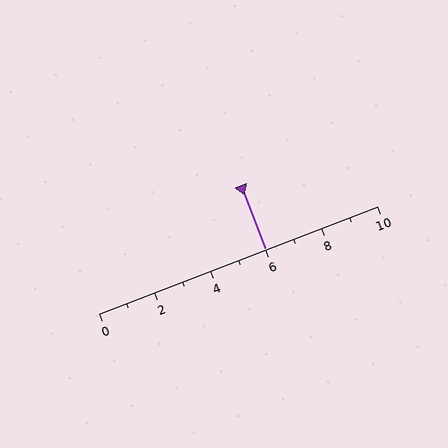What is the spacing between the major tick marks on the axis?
The major ticks are spaced 2 apart.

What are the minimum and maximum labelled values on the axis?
The axis runs from 0 to 10.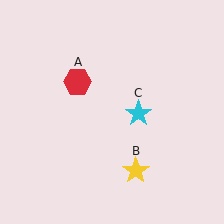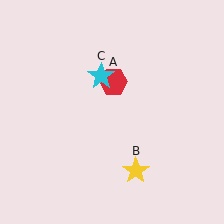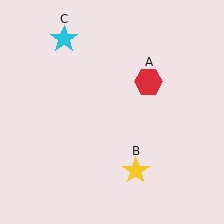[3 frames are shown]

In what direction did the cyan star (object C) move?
The cyan star (object C) moved up and to the left.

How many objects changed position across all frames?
2 objects changed position: red hexagon (object A), cyan star (object C).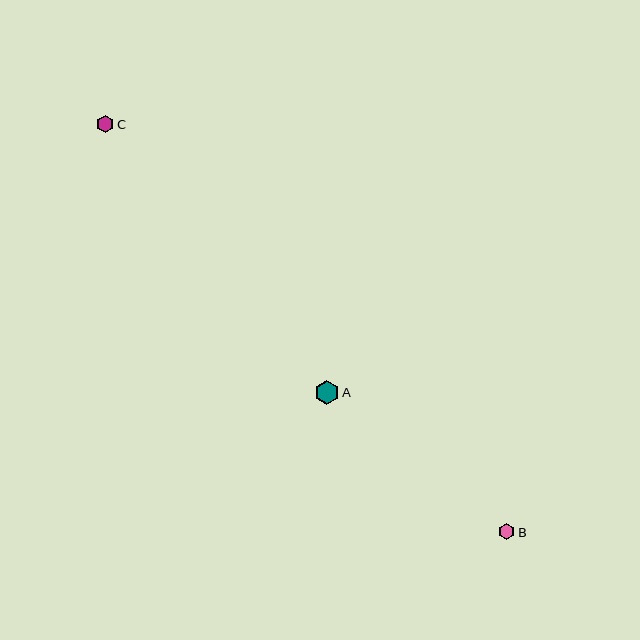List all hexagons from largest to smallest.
From largest to smallest: A, C, B.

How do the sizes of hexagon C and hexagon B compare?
Hexagon C and hexagon B are approximately the same size.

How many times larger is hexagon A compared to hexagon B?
Hexagon A is approximately 1.4 times the size of hexagon B.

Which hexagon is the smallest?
Hexagon B is the smallest with a size of approximately 16 pixels.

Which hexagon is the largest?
Hexagon A is the largest with a size of approximately 24 pixels.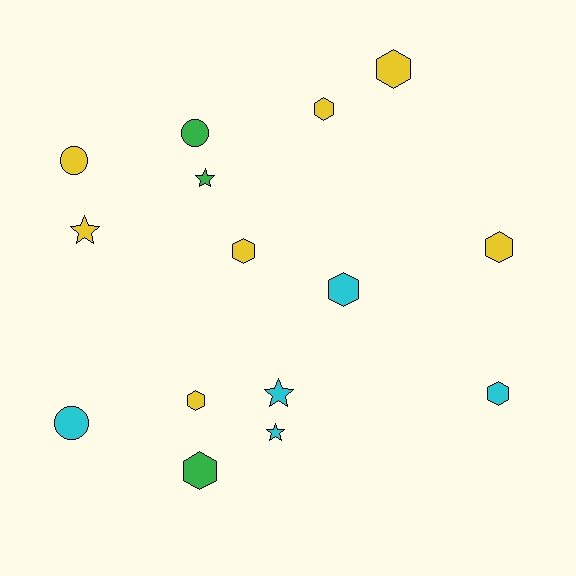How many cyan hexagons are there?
There are 2 cyan hexagons.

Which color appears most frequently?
Yellow, with 7 objects.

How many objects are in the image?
There are 15 objects.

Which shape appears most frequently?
Hexagon, with 8 objects.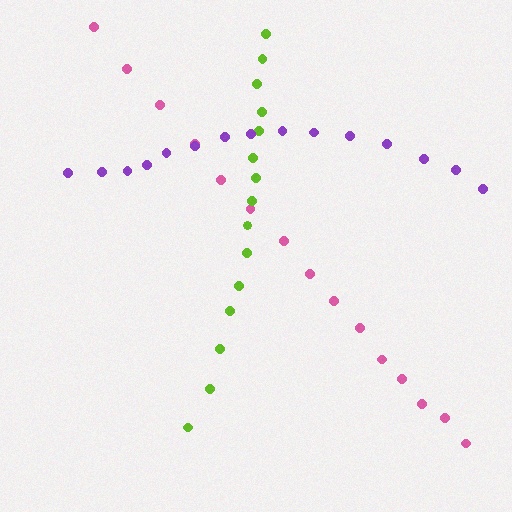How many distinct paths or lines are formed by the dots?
There are 3 distinct paths.